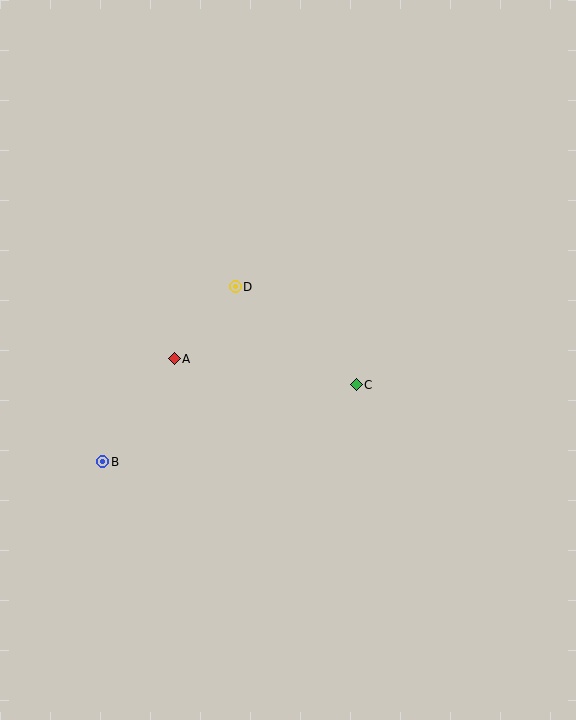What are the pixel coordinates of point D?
Point D is at (235, 287).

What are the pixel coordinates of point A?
Point A is at (174, 359).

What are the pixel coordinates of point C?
Point C is at (356, 385).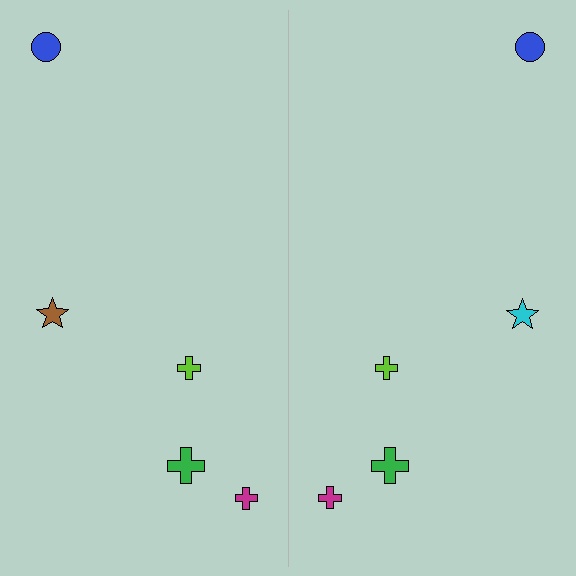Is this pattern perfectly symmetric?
No, the pattern is not perfectly symmetric. The cyan star on the right side breaks the symmetry — its mirror counterpart is brown.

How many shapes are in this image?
There are 10 shapes in this image.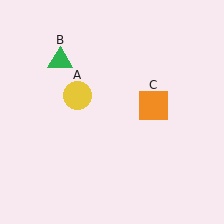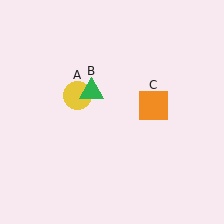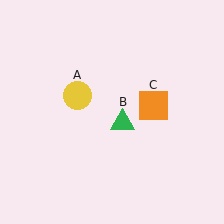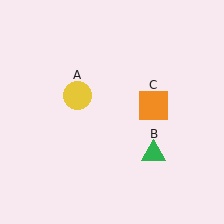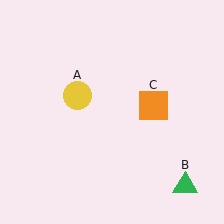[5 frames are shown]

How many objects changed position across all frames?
1 object changed position: green triangle (object B).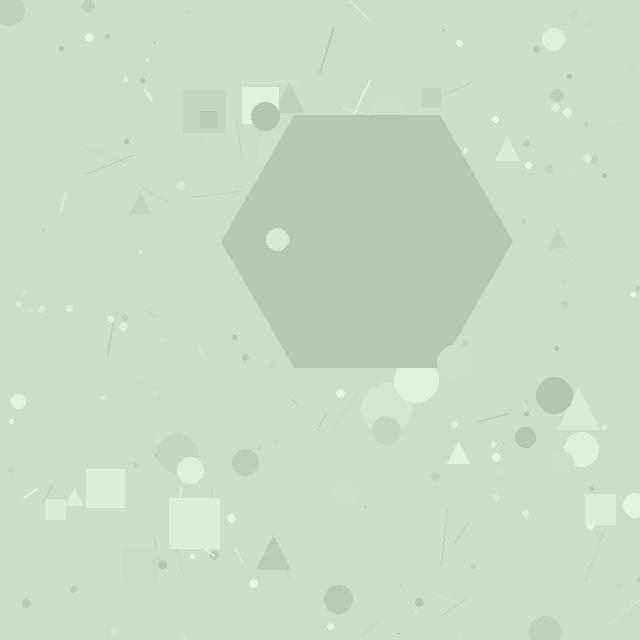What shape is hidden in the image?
A hexagon is hidden in the image.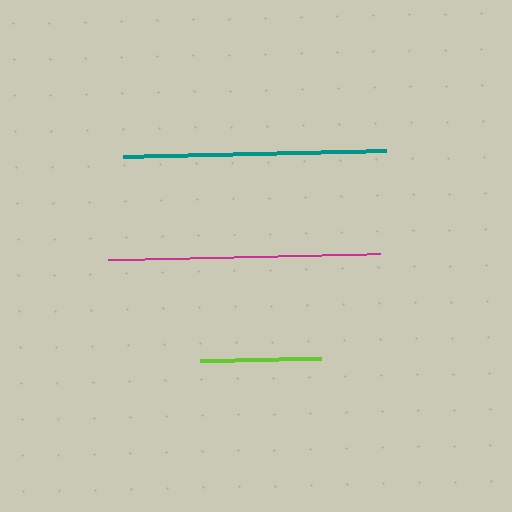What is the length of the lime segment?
The lime segment is approximately 121 pixels long.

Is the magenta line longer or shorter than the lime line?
The magenta line is longer than the lime line.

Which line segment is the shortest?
The lime line is the shortest at approximately 121 pixels.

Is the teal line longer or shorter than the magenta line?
The magenta line is longer than the teal line.